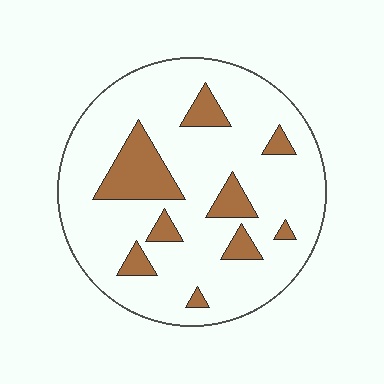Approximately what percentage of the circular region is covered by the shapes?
Approximately 15%.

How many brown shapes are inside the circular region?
9.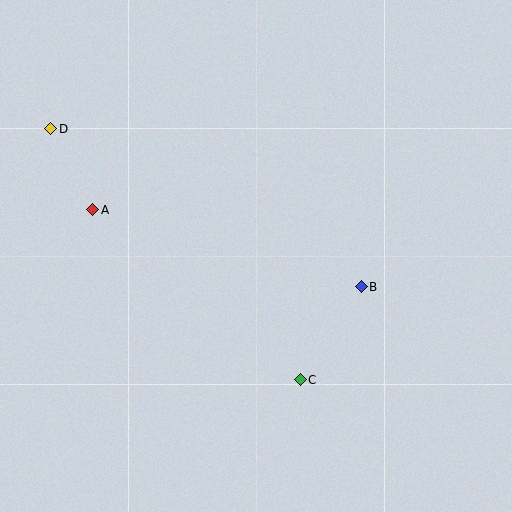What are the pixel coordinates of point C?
Point C is at (300, 380).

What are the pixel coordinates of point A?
Point A is at (93, 210).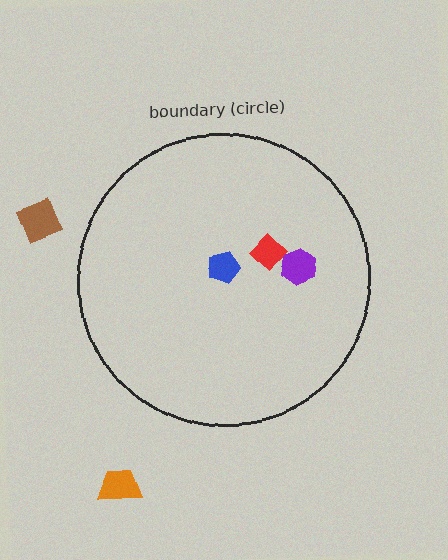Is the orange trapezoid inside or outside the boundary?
Outside.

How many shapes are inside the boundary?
3 inside, 2 outside.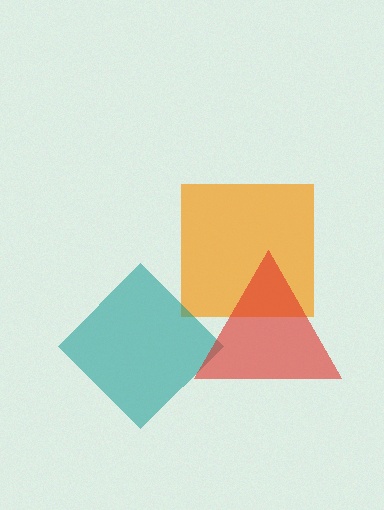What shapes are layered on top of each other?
The layered shapes are: an orange square, a teal diamond, a red triangle.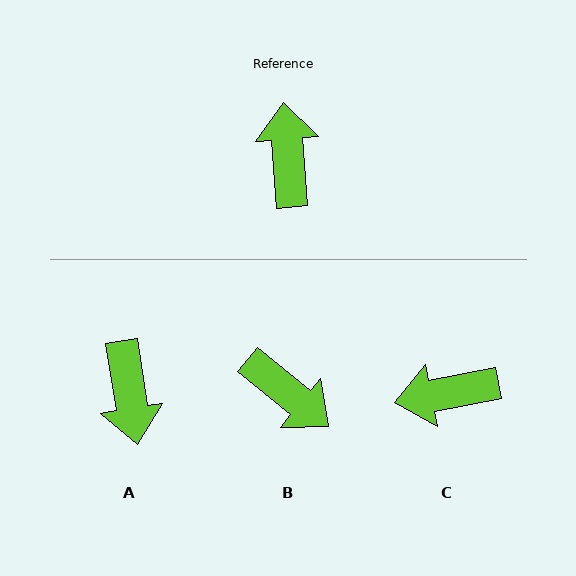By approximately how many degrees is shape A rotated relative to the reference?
Approximately 176 degrees clockwise.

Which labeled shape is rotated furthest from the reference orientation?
A, about 176 degrees away.